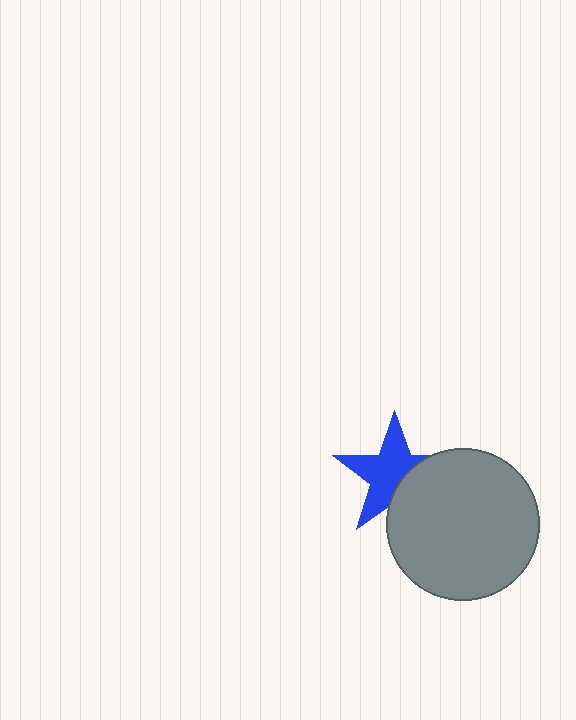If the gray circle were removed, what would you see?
You would see the complete blue star.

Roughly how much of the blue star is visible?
Most of it is visible (roughly 65%).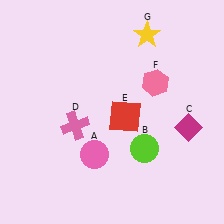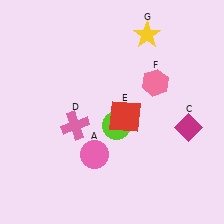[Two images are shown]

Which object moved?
The lime circle (B) moved left.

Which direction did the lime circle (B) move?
The lime circle (B) moved left.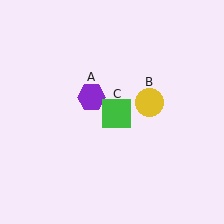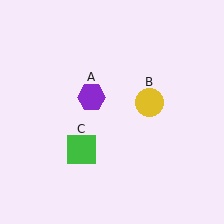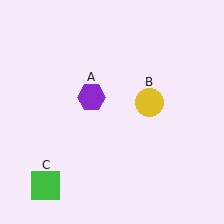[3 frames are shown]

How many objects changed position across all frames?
1 object changed position: green square (object C).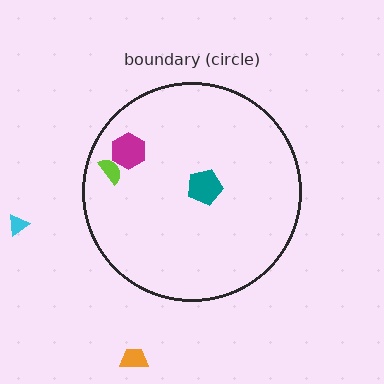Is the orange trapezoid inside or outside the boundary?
Outside.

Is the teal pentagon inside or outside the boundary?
Inside.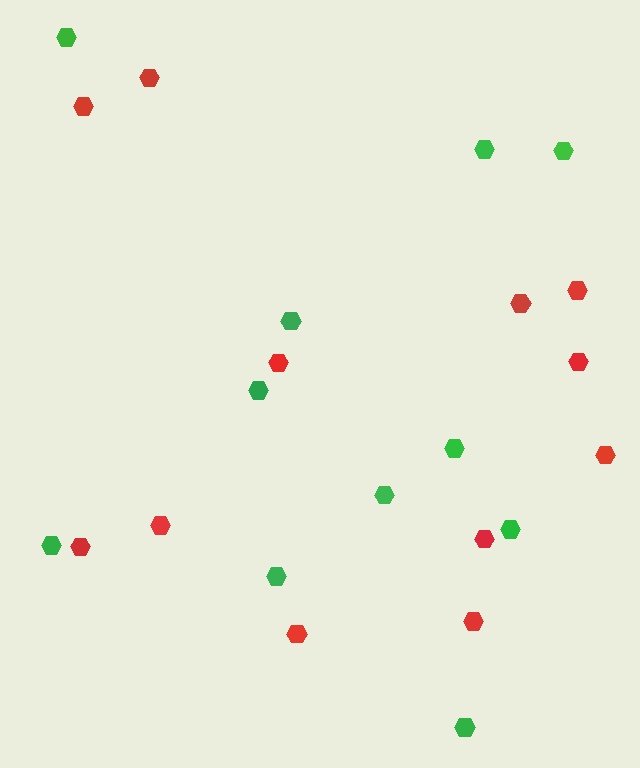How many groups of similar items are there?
There are 2 groups: one group of green hexagons (11) and one group of red hexagons (12).